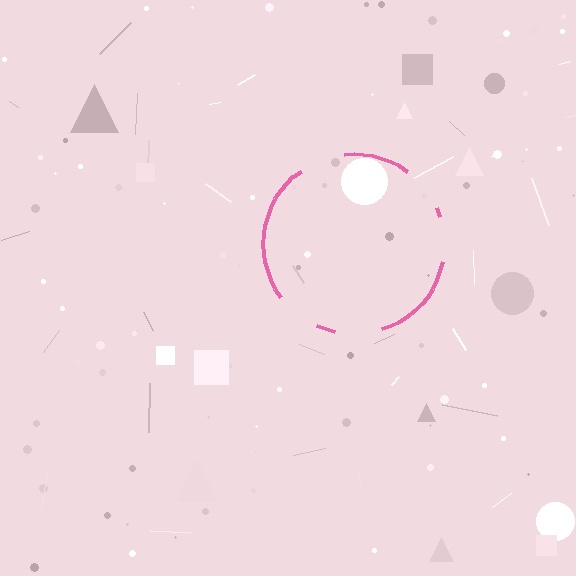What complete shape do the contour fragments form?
The contour fragments form a circle.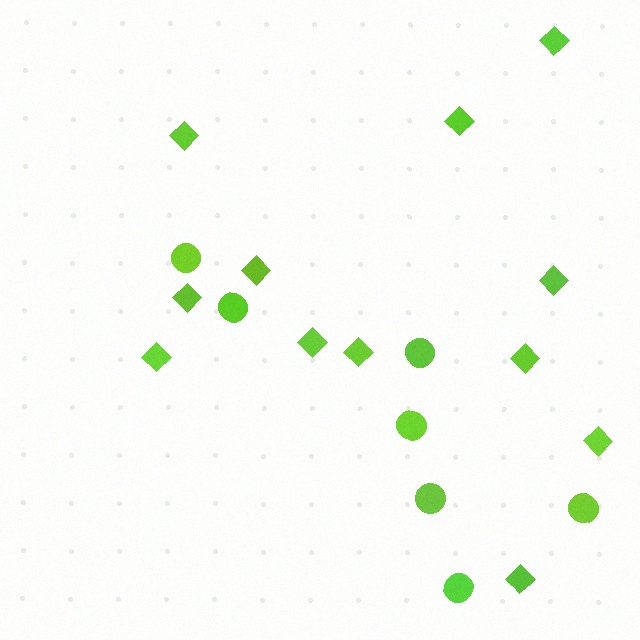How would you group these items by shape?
There are 2 groups: one group of circles (7) and one group of diamonds (12).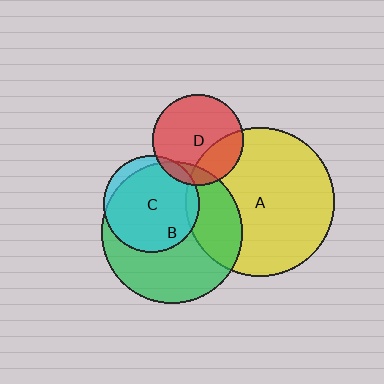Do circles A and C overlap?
Yes.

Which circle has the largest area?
Circle A (yellow).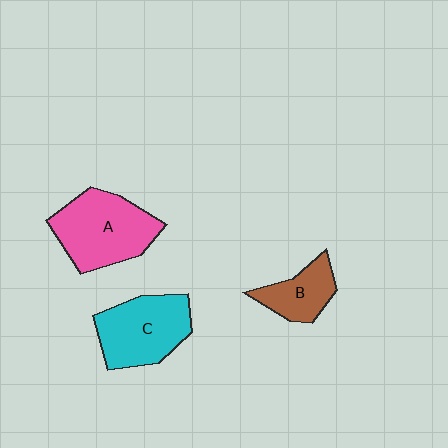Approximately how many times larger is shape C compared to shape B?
Approximately 1.7 times.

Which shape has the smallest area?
Shape B (brown).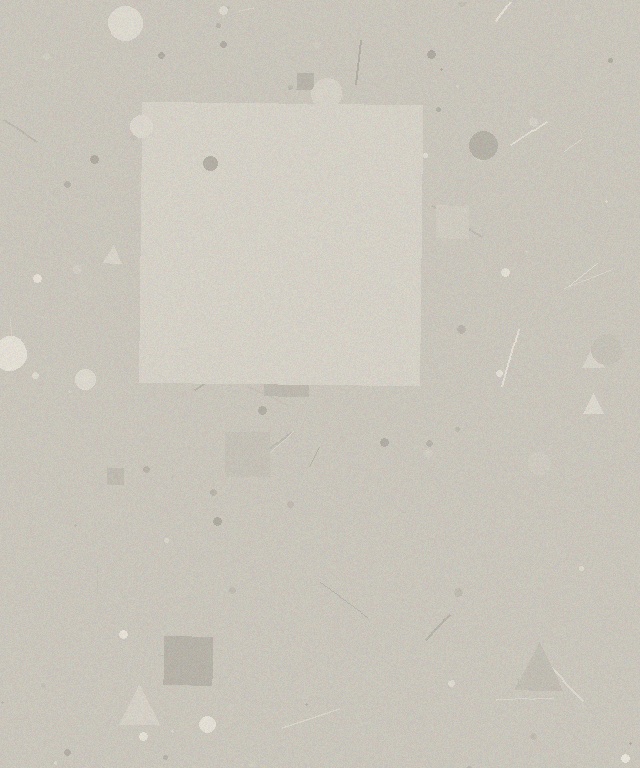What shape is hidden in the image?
A square is hidden in the image.